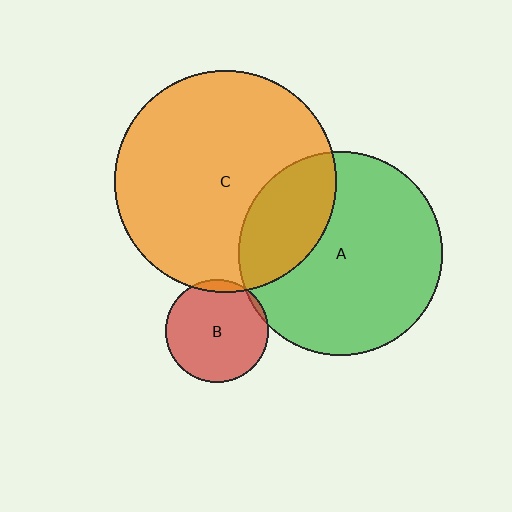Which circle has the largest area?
Circle C (orange).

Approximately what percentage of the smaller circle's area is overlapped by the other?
Approximately 25%.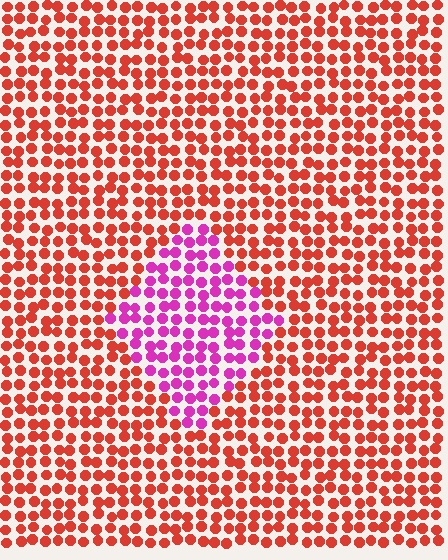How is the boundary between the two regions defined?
The boundary is defined purely by a slight shift in hue (about 54 degrees). Spacing, size, and orientation are identical on both sides.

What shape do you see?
I see a diamond.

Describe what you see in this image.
The image is filled with small red elements in a uniform arrangement. A diamond-shaped region is visible where the elements are tinted to a slightly different hue, forming a subtle color boundary.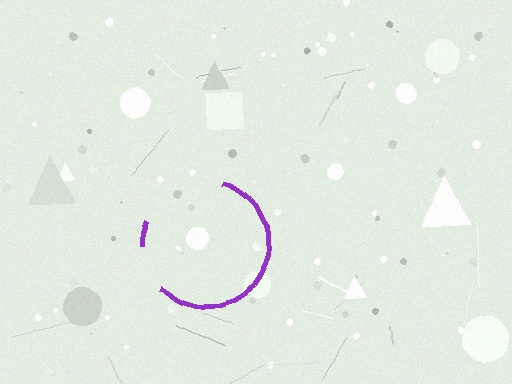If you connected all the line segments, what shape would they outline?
They would outline a circle.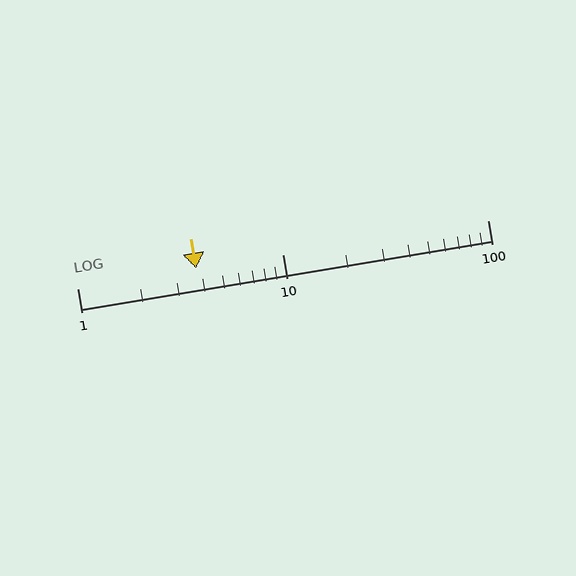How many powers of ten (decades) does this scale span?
The scale spans 2 decades, from 1 to 100.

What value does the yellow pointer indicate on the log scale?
The pointer indicates approximately 3.8.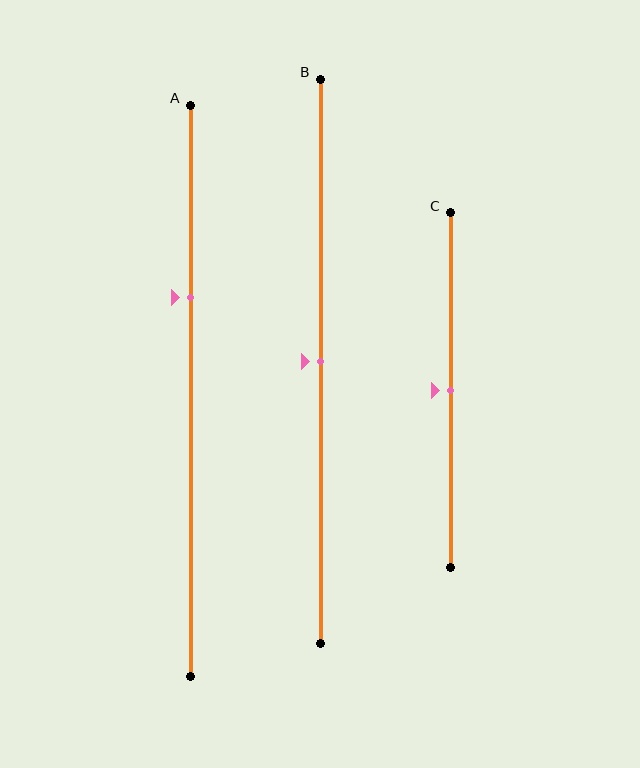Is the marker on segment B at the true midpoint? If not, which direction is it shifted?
Yes, the marker on segment B is at the true midpoint.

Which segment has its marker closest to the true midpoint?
Segment B has its marker closest to the true midpoint.